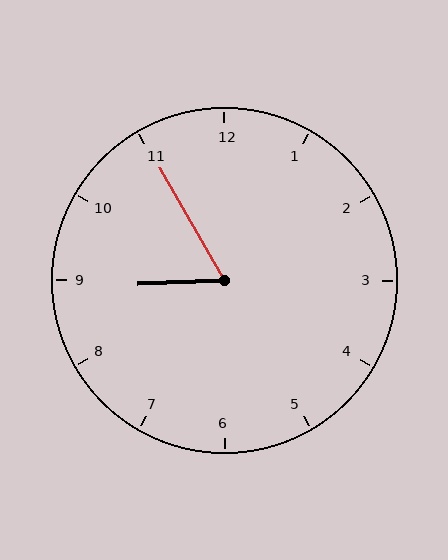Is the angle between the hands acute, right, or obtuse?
It is acute.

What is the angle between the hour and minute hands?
Approximately 62 degrees.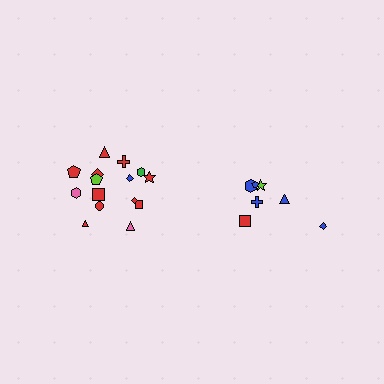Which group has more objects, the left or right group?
The left group.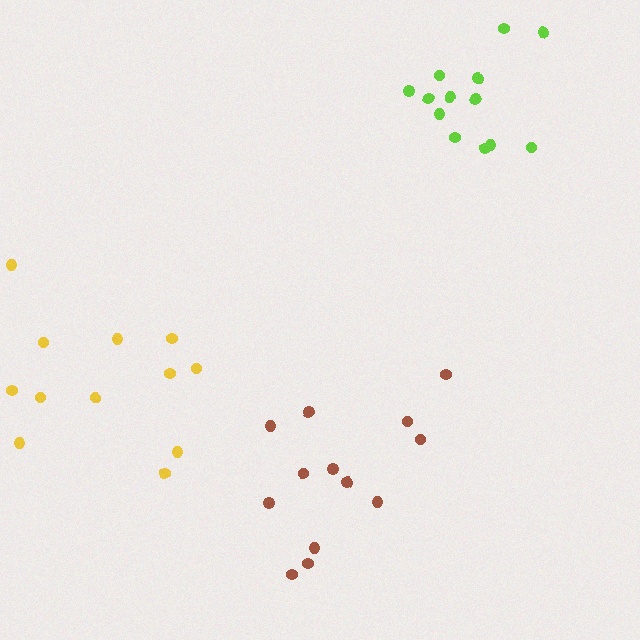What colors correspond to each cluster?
The clusters are colored: brown, lime, yellow.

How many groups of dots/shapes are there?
There are 3 groups.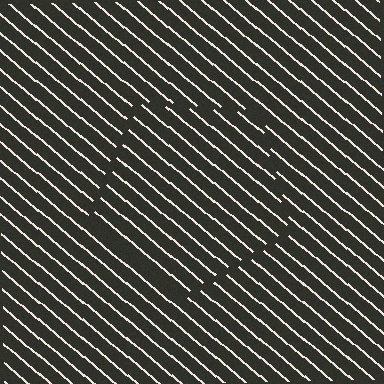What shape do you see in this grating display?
An illusory pentagon. The interior of the shape contains the same grating, shifted by half a period — the contour is defined by the phase discontinuity where line-ends from the inner and outer gratings abut.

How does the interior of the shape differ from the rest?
The interior of the shape contains the same grating, shifted by half a period — the contour is defined by the phase discontinuity where line-ends from the inner and outer gratings abut.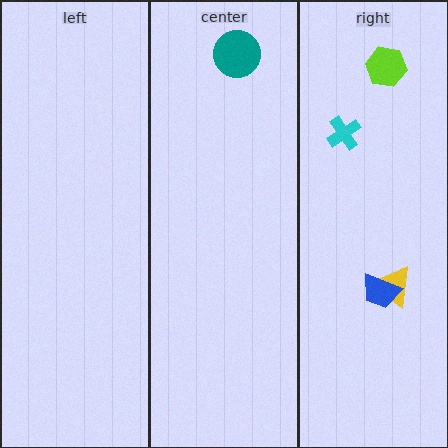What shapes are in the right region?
The yellow triangle, the lime hexagon, the cyan cross, the blue trapezoid.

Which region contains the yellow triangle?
The right region.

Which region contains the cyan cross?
The right region.